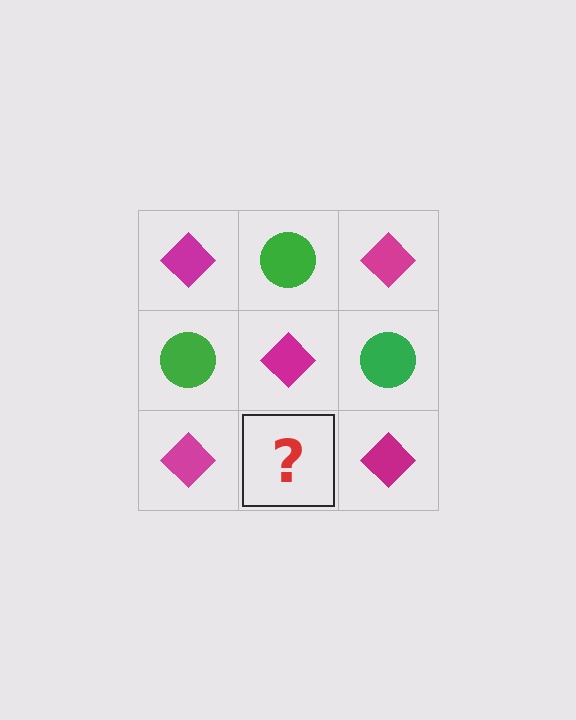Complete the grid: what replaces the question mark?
The question mark should be replaced with a green circle.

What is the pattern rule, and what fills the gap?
The rule is that it alternates magenta diamond and green circle in a checkerboard pattern. The gap should be filled with a green circle.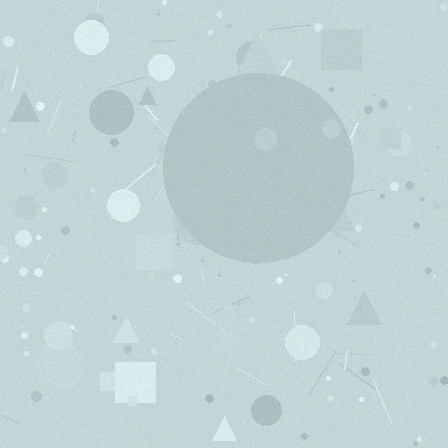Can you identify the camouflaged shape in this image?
The camouflaged shape is a circle.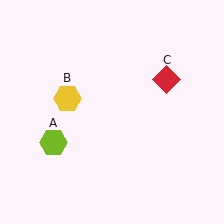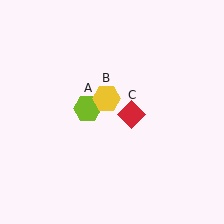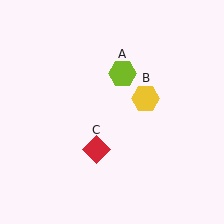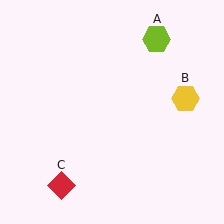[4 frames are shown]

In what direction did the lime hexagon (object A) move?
The lime hexagon (object A) moved up and to the right.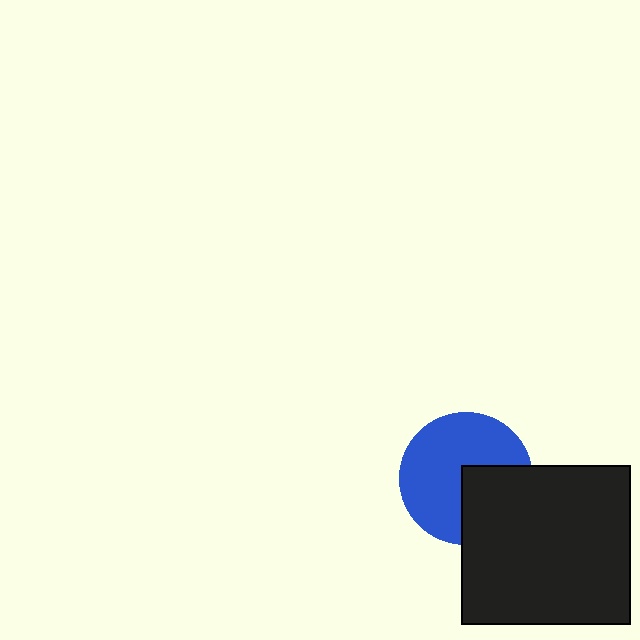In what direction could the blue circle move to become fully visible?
The blue circle could move toward the upper-left. That would shift it out from behind the black rectangle entirely.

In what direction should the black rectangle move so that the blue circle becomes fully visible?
The black rectangle should move toward the lower-right. That is the shortest direction to clear the overlap and leave the blue circle fully visible.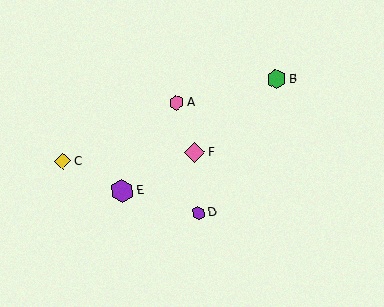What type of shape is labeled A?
Shape A is a pink hexagon.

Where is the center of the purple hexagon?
The center of the purple hexagon is at (122, 191).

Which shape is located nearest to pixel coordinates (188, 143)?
The pink diamond (labeled F) at (195, 153) is nearest to that location.